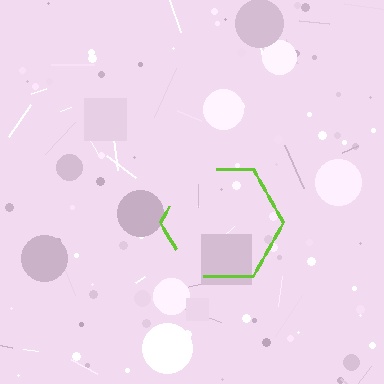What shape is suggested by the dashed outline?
The dashed outline suggests a hexagon.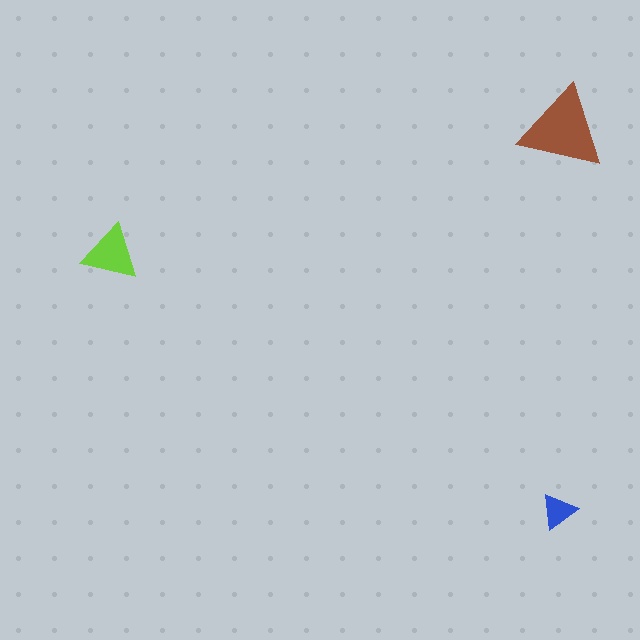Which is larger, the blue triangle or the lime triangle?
The lime one.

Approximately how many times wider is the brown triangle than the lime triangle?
About 1.5 times wider.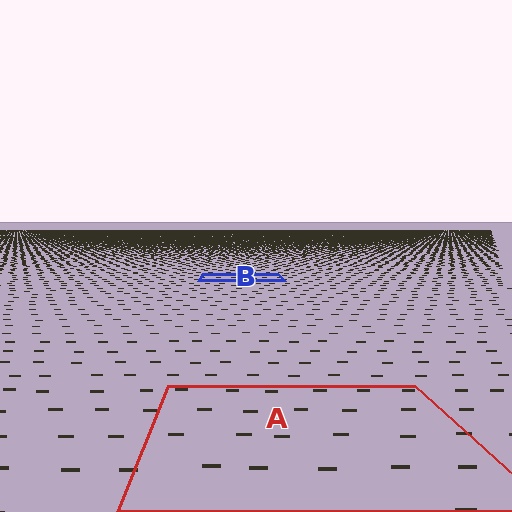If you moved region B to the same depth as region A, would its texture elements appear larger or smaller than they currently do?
They would appear larger. At a closer depth, the same texture elements are projected at a bigger on-screen size.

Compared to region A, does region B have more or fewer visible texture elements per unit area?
Region B has more texture elements per unit area — they are packed more densely because it is farther away.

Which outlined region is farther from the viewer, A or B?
Region B is farther from the viewer — the texture elements inside it appear smaller and more densely packed.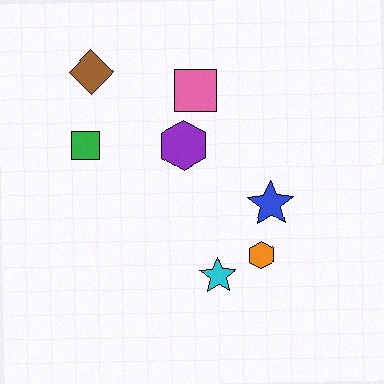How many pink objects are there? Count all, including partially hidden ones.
There is 1 pink object.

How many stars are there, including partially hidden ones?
There are 2 stars.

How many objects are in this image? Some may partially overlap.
There are 7 objects.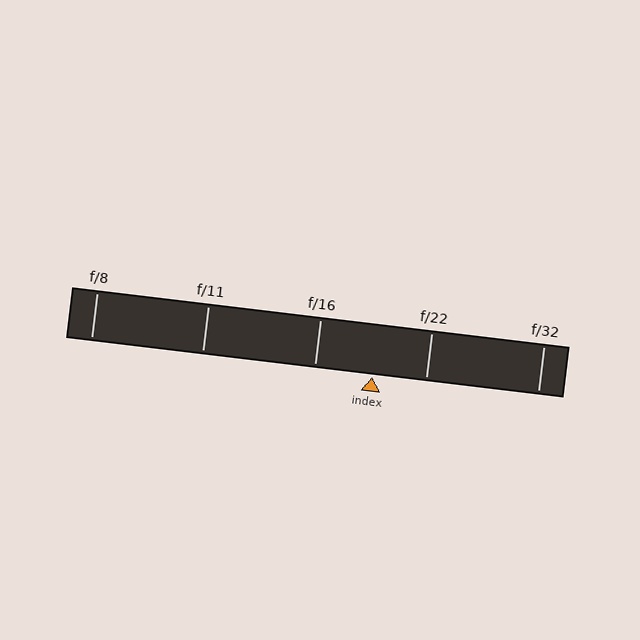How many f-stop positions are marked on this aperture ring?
There are 5 f-stop positions marked.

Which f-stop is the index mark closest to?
The index mark is closest to f/22.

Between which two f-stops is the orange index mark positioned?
The index mark is between f/16 and f/22.